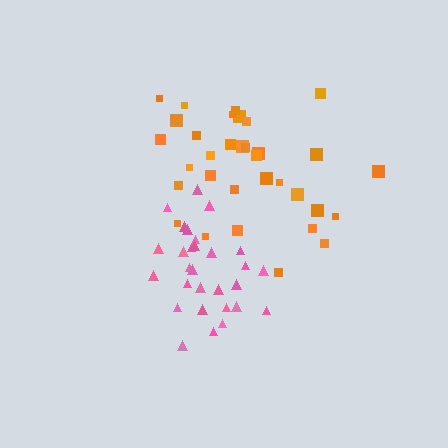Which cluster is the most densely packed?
Pink.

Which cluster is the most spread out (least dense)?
Orange.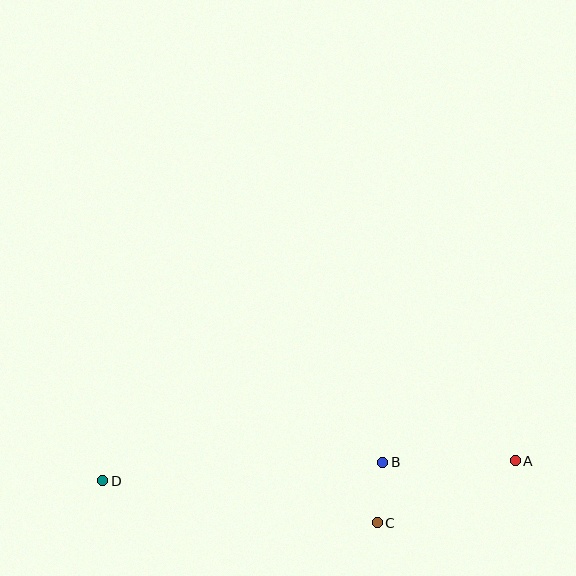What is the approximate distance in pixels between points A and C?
The distance between A and C is approximately 151 pixels.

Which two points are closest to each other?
Points B and C are closest to each other.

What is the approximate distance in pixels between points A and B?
The distance between A and B is approximately 133 pixels.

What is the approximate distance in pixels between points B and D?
The distance between B and D is approximately 281 pixels.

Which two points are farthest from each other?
Points A and D are farthest from each other.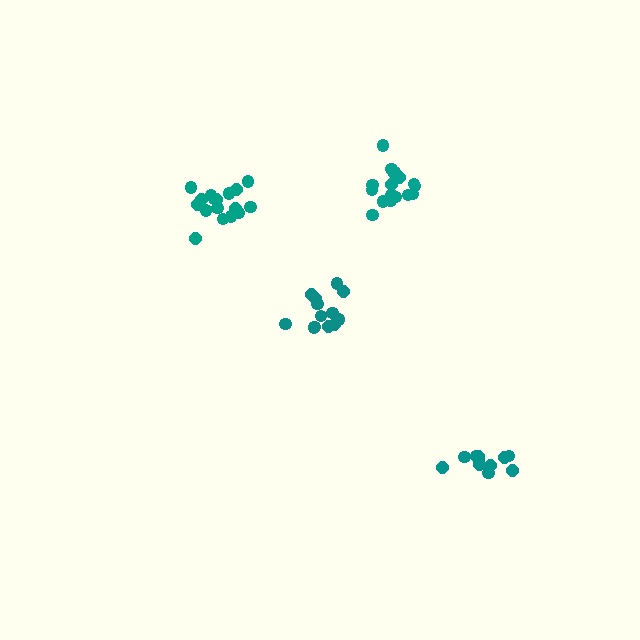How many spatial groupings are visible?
There are 4 spatial groupings.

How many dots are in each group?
Group 1: 13 dots, Group 2: 11 dots, Group 3: 17 dots, Group 4: 17 dots (58 total).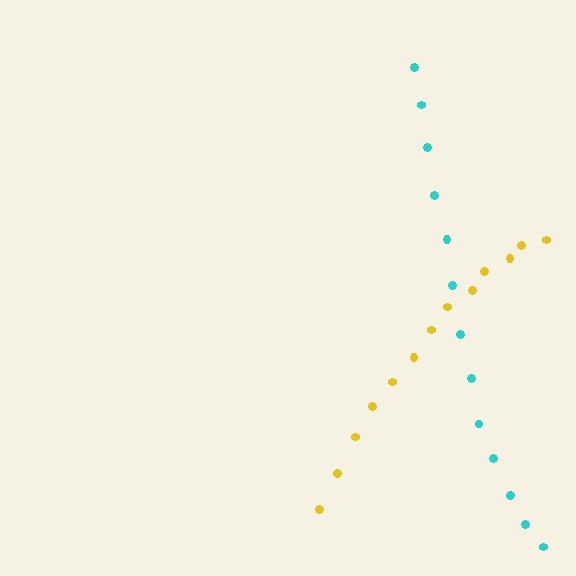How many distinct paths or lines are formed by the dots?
There are 2 distinct paths.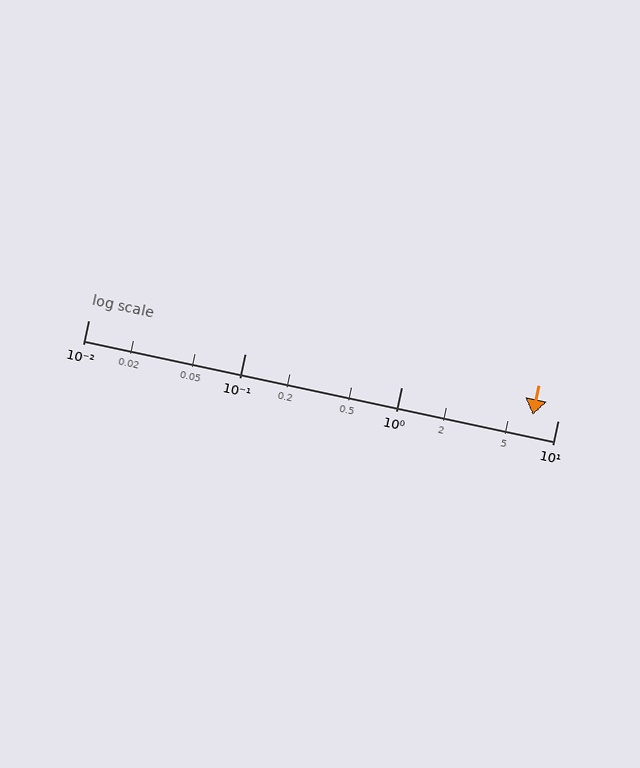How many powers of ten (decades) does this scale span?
The scale spans 3 decades, from 0.01 to 10.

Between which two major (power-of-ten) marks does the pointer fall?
The pointer is between 1 and 10.